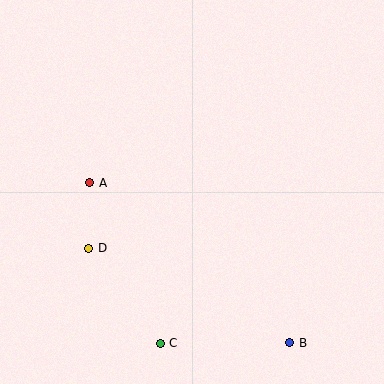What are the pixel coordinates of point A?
Point A is at (90, 183).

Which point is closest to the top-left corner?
Point A is closest to the top-left corner.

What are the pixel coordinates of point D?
Point D is at (89, 248).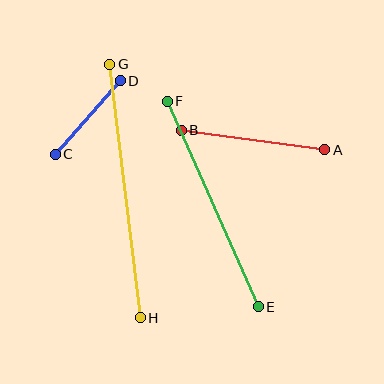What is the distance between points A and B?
The distance is approximately 145 pixels.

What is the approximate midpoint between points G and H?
The midpoint is at approximately (125, 191) pixels.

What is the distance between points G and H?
The distance is approximately 256 pixels.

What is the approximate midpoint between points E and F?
The midpoint is at approximately (213, 204) pixels.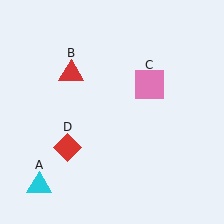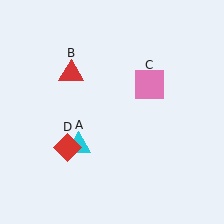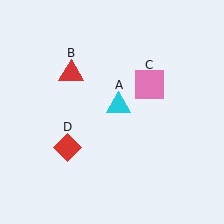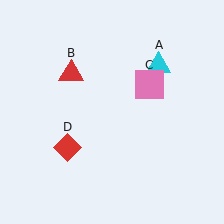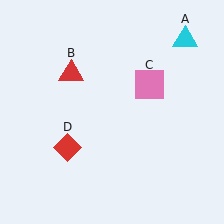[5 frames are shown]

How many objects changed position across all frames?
1 object changed position: cyan triangle (object A).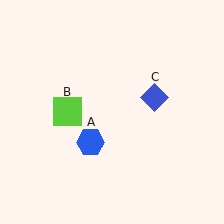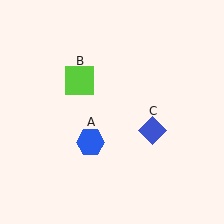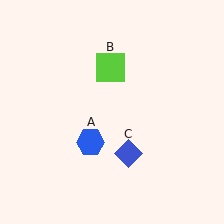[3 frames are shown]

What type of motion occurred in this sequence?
The lime square (object B), blue diamond (object C) rotated clockwise around the center of the scene.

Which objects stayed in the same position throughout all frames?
Blue hexagon (object A) remained stationary.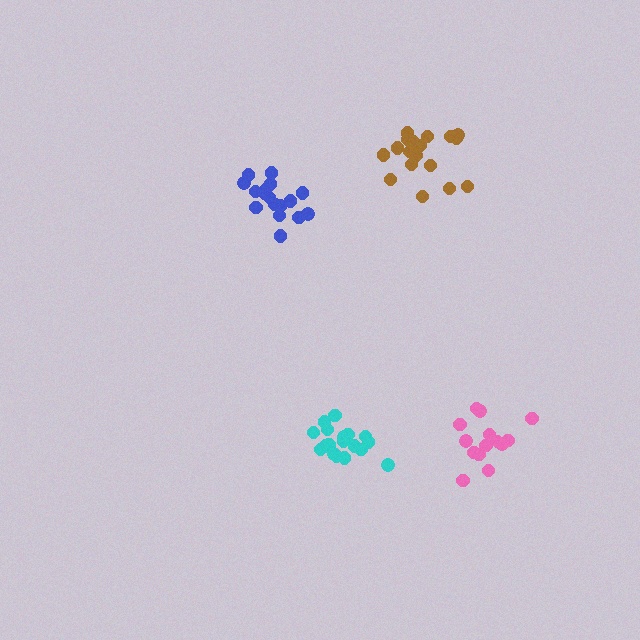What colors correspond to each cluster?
The clusters are colored: blue, brown, cyan, pink.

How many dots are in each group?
Group 1: 17 dots, Group 2: 18 dots, Group 3: 18 dots, Group 4: 14 dots (67 total).